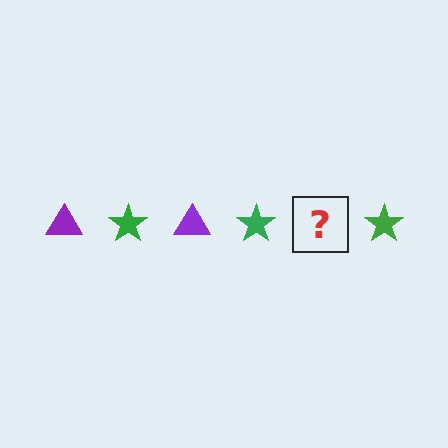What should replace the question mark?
The question mark should be replaced with a purple triangle.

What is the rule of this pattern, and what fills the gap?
The rule is that the pattern alternates between purple triangle and green star. The gap should be filled with a purple triangle.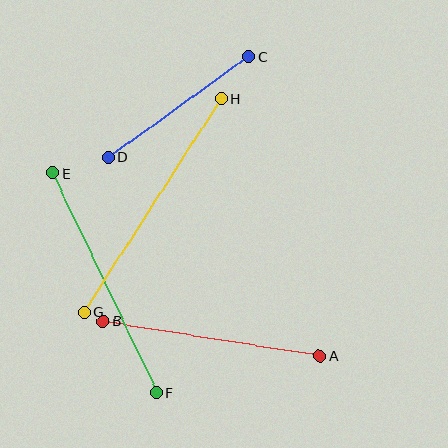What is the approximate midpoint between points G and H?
The midpoint is at approximately (153, 206) pixels.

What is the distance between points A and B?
The distance is approximately 219 pixels.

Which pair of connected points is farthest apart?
Points G and H are farthest apart.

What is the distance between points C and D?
The distance is approximately 173 pixels.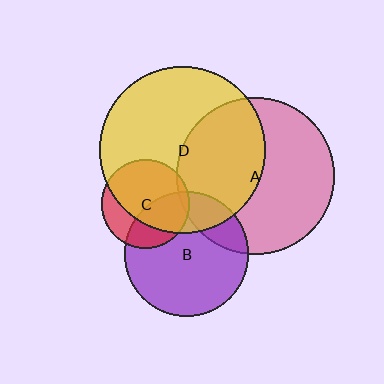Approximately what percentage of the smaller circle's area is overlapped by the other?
Approximately 5%.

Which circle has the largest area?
Circle D (yellow).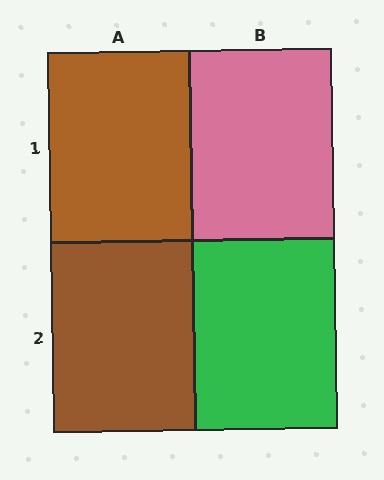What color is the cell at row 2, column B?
Green.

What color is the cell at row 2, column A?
Brown.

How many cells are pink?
1 cell is pink.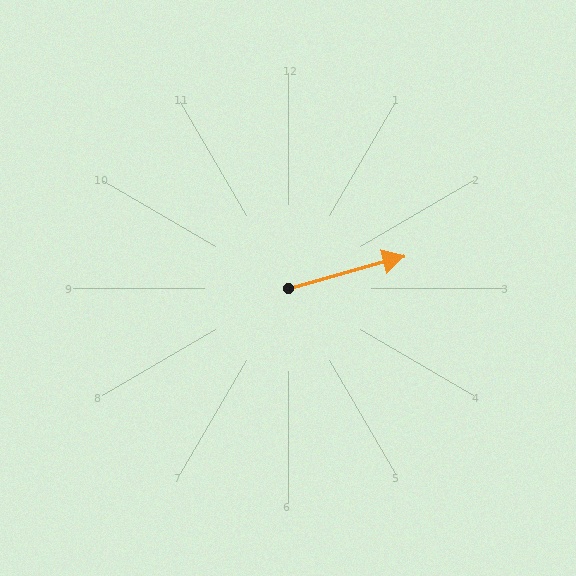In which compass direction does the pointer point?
East.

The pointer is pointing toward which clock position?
Roughly 2 o'clock.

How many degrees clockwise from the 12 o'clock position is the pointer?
Approximately 75 degrees.